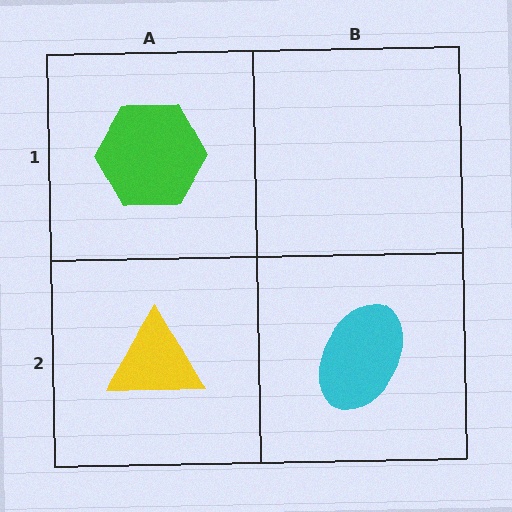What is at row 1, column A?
A green hexagon.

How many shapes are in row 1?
1 shape.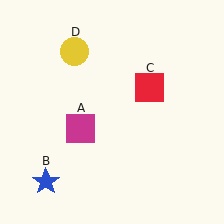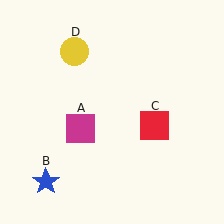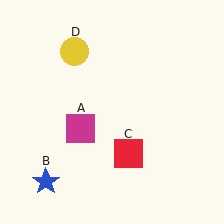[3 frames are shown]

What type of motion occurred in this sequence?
The red square (object C) rotated clockwise around the center of the scene.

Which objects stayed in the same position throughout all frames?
Magenta square (object A) and blue star (object B) and yellow circle (object D) remained stationary.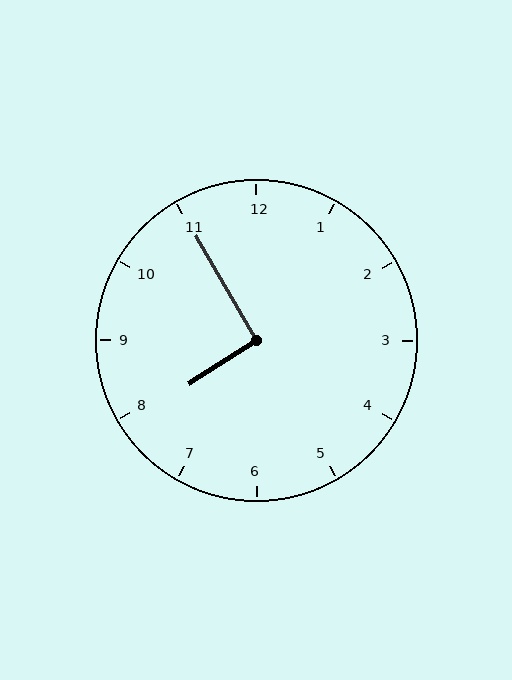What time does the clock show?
7:55.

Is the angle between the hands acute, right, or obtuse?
It is right.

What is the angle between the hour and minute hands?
Approximately 92 degrees.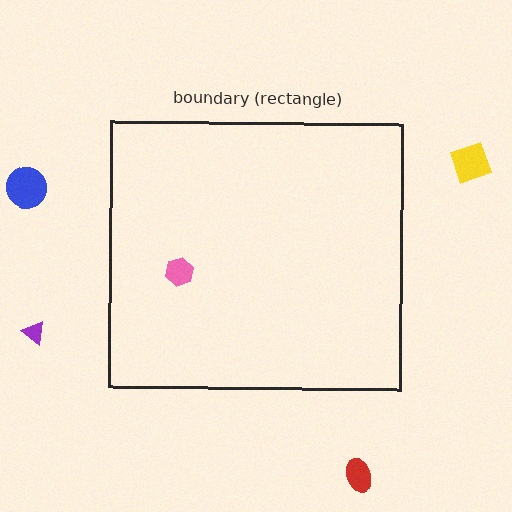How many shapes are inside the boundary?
1 inside, 4 outside.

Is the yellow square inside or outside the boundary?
Outside.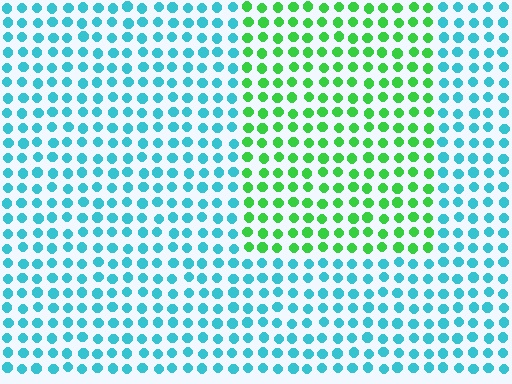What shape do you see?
I see a rectangle.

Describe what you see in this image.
The image is filled with small cyan elements in a uniform arrangement. A rectangle-shaped region is visible where the elements are tinted to a slightly different hue, forming a subtle color boundary.